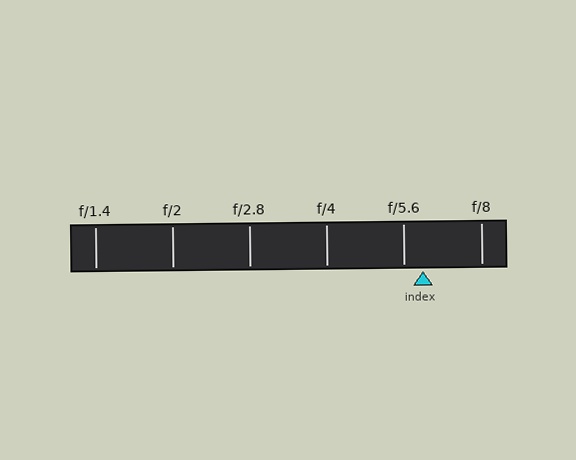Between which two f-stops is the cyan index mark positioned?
The index mark is between f/5.6 and f/8.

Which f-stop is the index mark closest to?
The index mark is closest to f/5.6.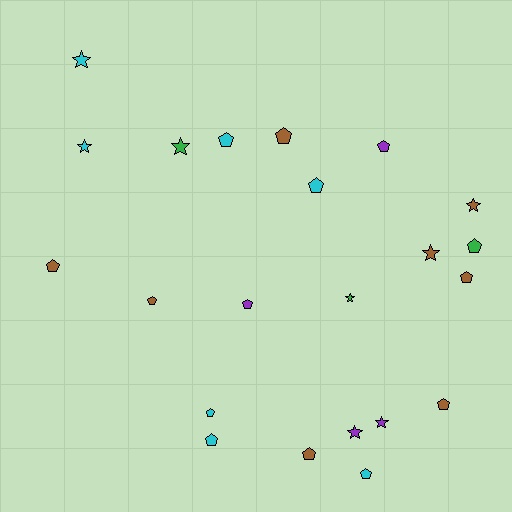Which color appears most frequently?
Brown, with 8 objects.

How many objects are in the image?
There are 22 objects.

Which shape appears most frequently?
Pentagon, with 14 objects.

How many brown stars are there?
There are 2 brown stars.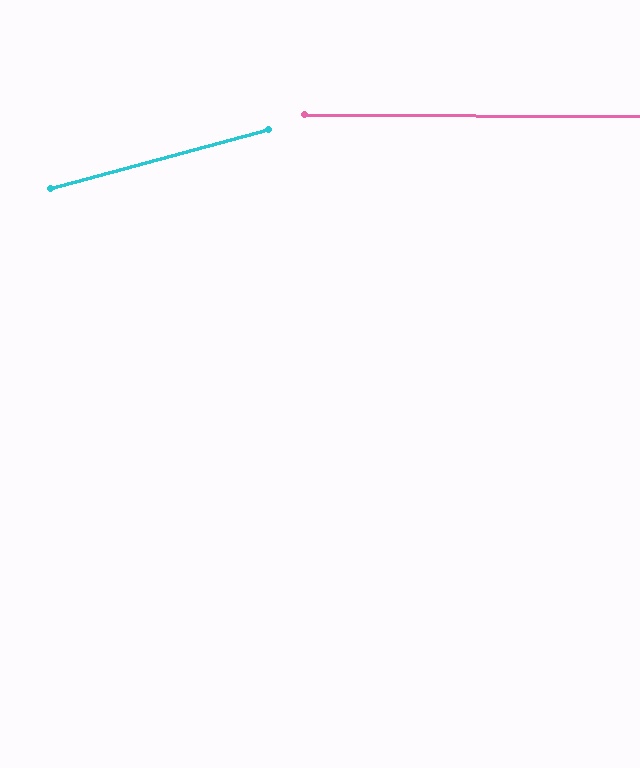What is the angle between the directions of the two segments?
Approximately 16 degrees.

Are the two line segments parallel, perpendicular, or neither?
Neither parallel nor perpendicular — they differ by about 16°.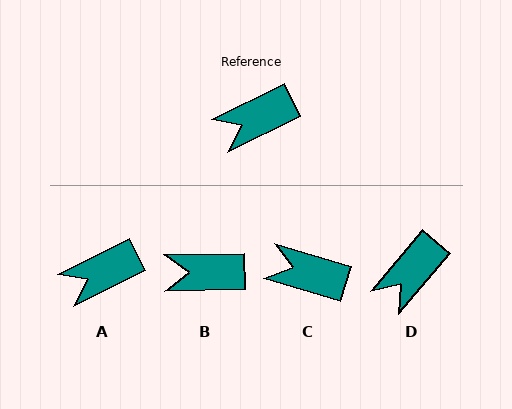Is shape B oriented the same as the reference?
No, it is off by about 25 degrees.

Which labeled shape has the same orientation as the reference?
A.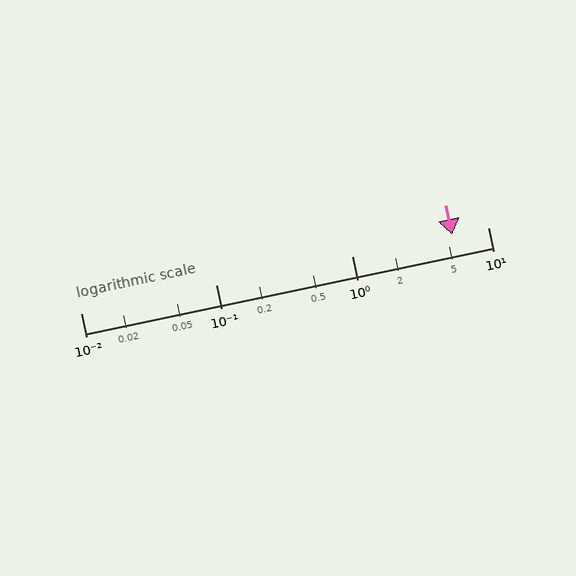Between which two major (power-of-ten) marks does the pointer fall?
The pointer is between 1 and 10.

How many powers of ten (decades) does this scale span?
The scale spans 3 decades, from 0.01 to 10.